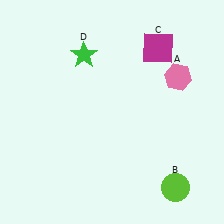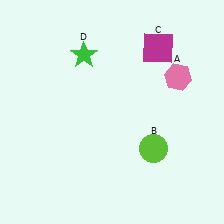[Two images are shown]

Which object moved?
The lime circle (B) moved up.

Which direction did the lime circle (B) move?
The lime circle (B) moved up.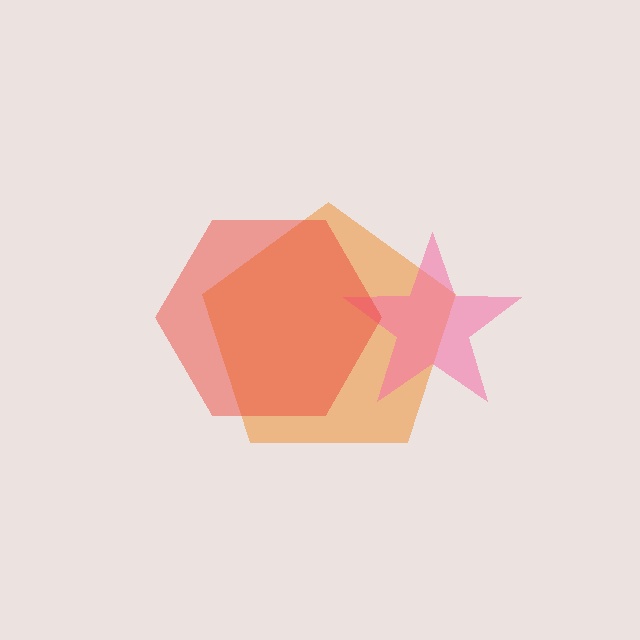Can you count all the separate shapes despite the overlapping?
Yes, there are 3 separate shapes.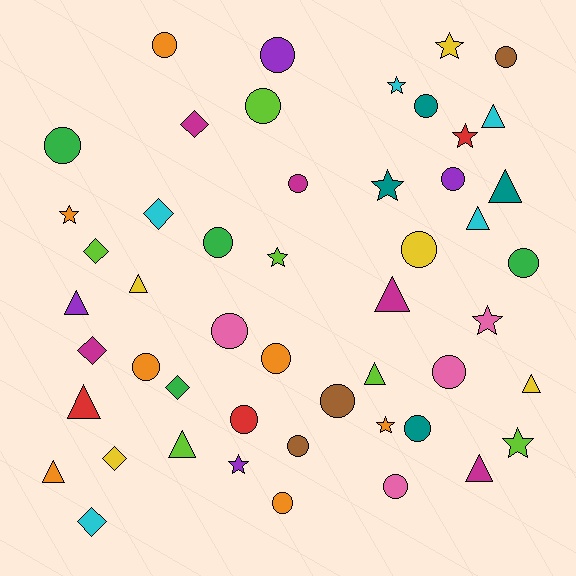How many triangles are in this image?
There are 12 triangles.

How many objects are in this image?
There are 50 objects.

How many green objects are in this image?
There are 4 green objects.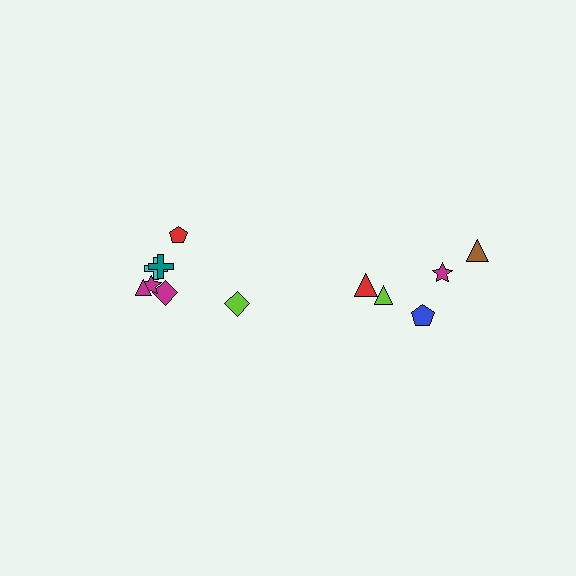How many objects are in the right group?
There are 5 objects.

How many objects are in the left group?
There are 7 objects.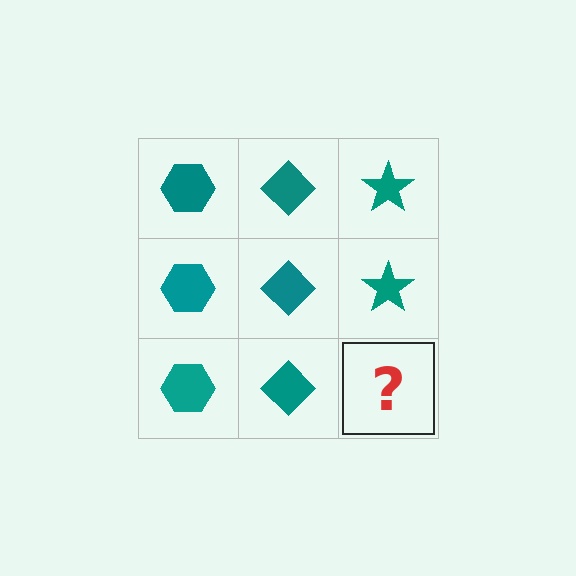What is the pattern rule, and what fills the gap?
The rule is that each column has a consistent shape. The gap should be filled with a teal star.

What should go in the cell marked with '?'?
The missing cell should contain a teal star.